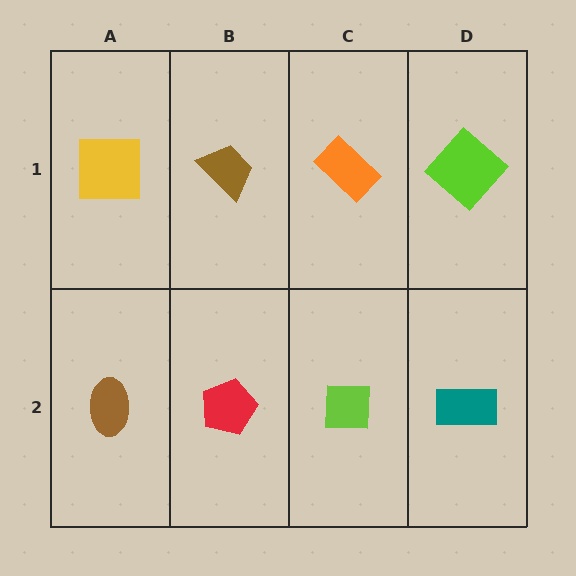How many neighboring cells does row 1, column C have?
3.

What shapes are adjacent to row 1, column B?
A red pentagon (row 2, column B), a yellow square (row 1, column A), an orange rectangle (row 1, column C).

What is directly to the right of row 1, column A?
A brown trapezoid.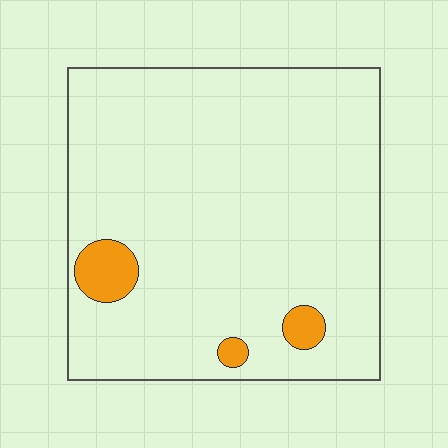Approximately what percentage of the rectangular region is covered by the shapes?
Approximately 5%.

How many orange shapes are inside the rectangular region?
3.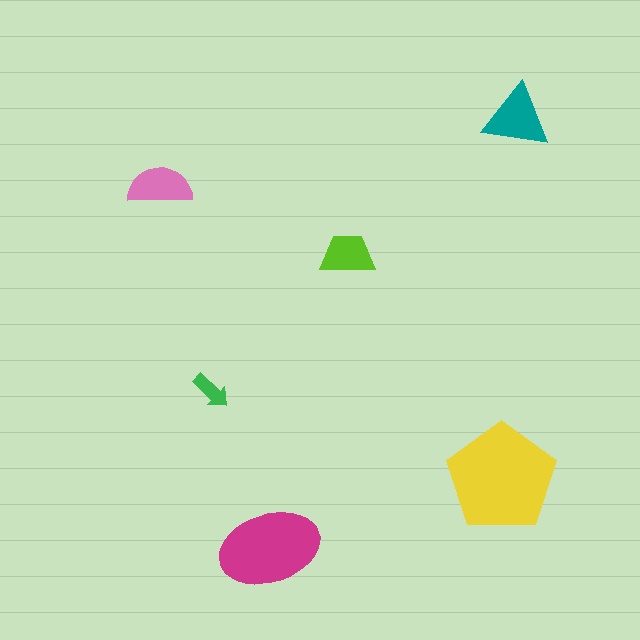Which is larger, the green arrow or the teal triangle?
The teal triangle.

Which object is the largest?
The yellow pentagon.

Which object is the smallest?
The green arrow.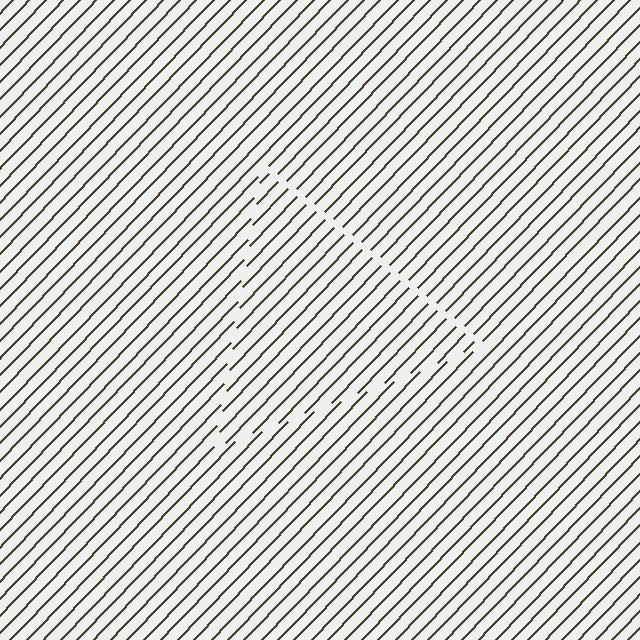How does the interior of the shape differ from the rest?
The interior of the shape contains the same grating, shifted by half a period — the contour is defined by the phase discontinuity where line-ends from the inner and outer gratings abut.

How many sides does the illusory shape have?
3 sides — the line-ends trace a triangle.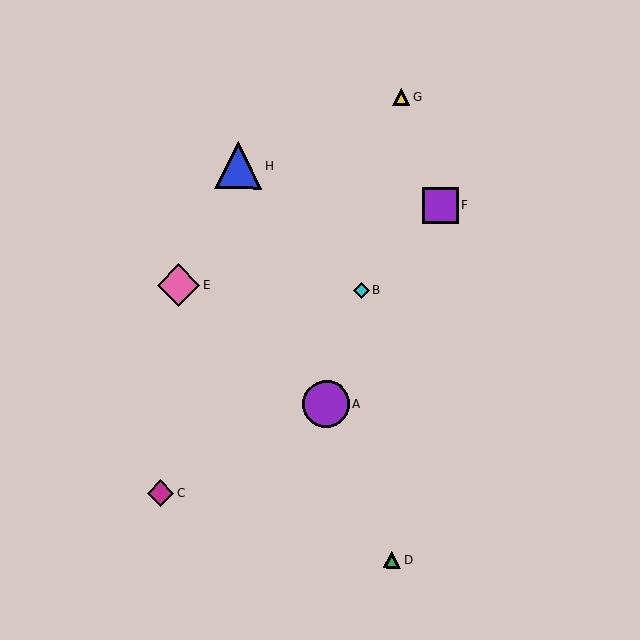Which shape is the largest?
The blue triangle (labeled H) is the largest.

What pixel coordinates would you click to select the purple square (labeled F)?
Click at (440, 205) to select the purple square F.